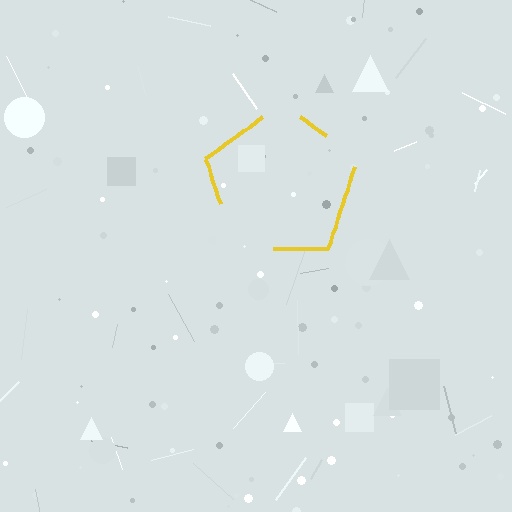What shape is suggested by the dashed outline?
The dashed outline suggests a pentagon.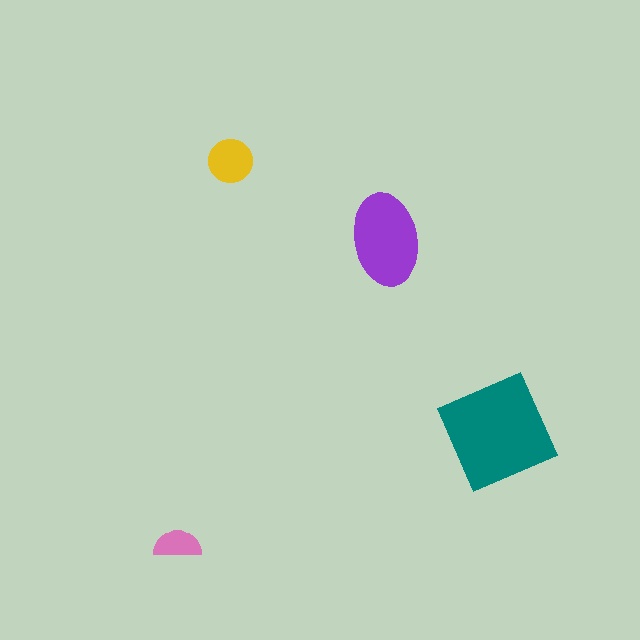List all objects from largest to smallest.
The teal square, the purple ellipse, the yellow circle, the pink semicircle.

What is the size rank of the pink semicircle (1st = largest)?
4th.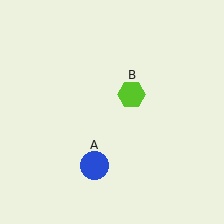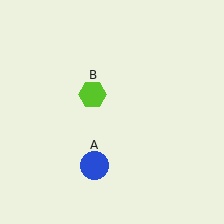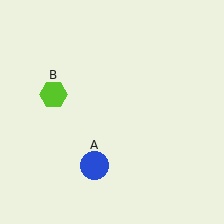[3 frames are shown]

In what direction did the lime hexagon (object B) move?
The lime hexagon (object B) moved left.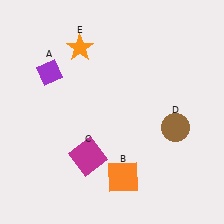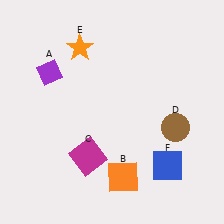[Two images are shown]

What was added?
A blue square (F) was added in Image 2.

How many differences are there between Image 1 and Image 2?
There is 1 difference between the two images.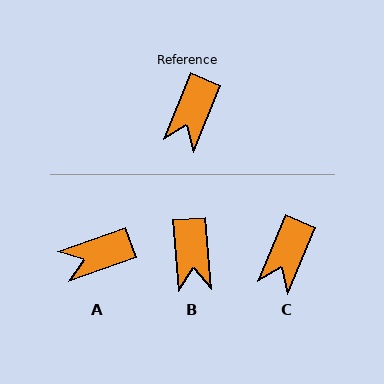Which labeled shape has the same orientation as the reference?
C.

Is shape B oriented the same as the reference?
No, it is off by about 27 degrees.